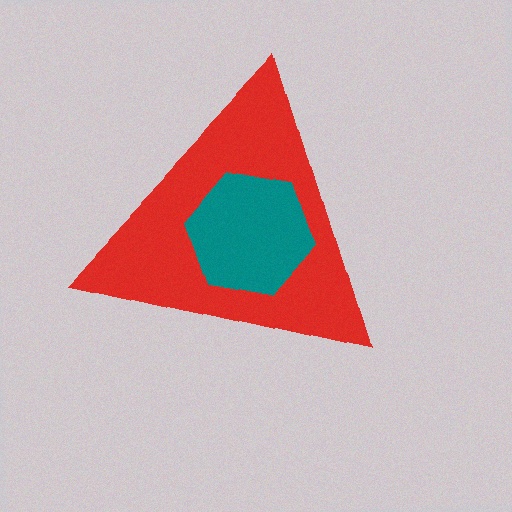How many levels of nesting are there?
2.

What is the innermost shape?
The teal hexagon.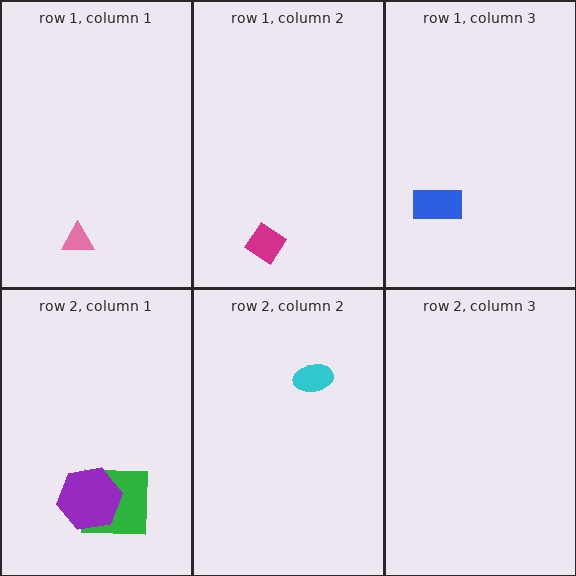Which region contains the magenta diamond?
The row 1, column 2 region.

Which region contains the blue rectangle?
The row 1, column 3 region.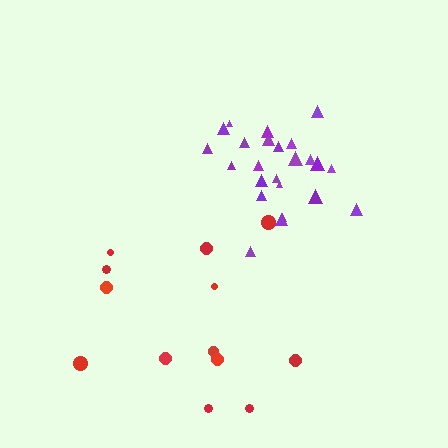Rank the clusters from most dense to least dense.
purple, red.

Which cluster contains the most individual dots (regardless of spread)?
Purple (24).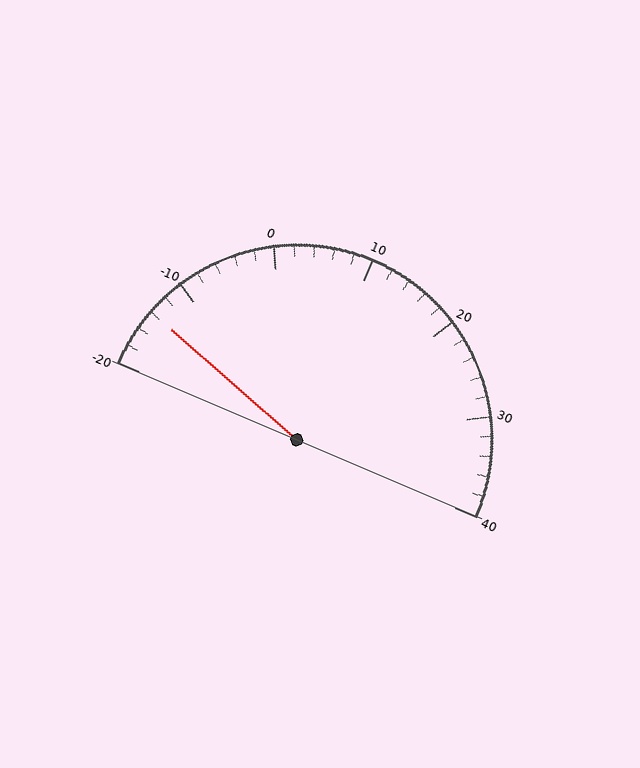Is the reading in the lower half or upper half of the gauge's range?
The reading is in the lower half of the range (-20 to 40).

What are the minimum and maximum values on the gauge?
The gauge ranges from -20 to 40.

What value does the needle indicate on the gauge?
The needle indicates approximately -14.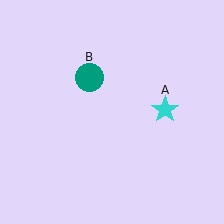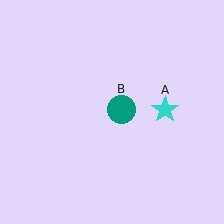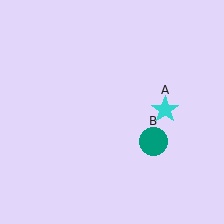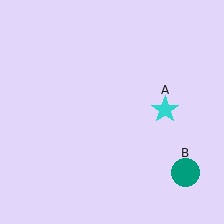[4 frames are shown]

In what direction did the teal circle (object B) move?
The teal circle (object B) moved down and to the right.